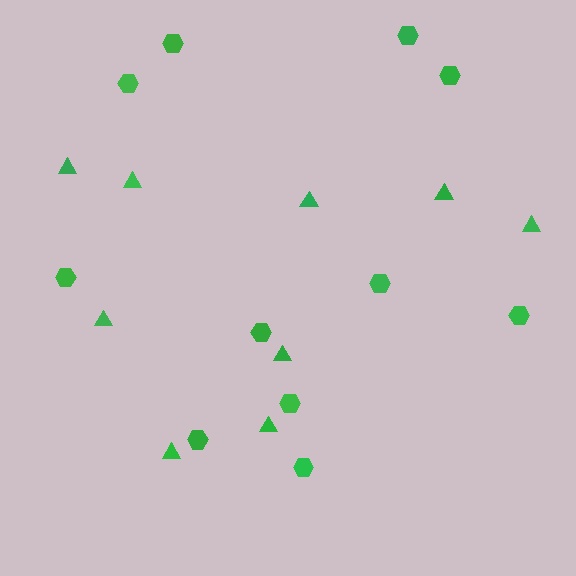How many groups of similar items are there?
There are 2 groups: one group of triangles (9) and one group of hexagons (11).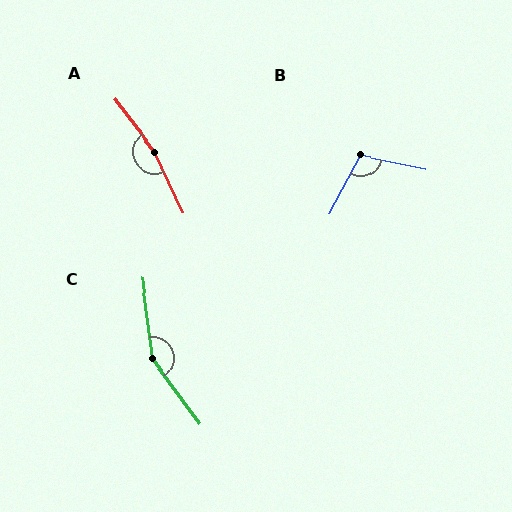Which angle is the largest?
A, at approximately 168 degrees.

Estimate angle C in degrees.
Approximately 151 degrees.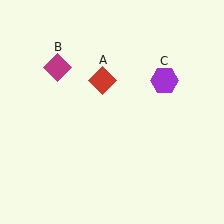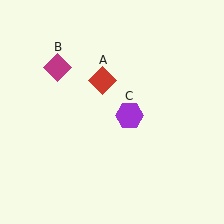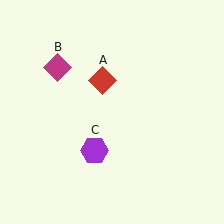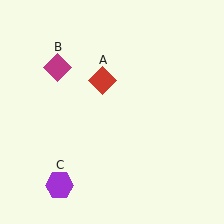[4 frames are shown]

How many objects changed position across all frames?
1 object changed position: purple hexagon (object C).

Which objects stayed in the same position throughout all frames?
Red diamond (object A) and magenta diamond (object B) remained stationary.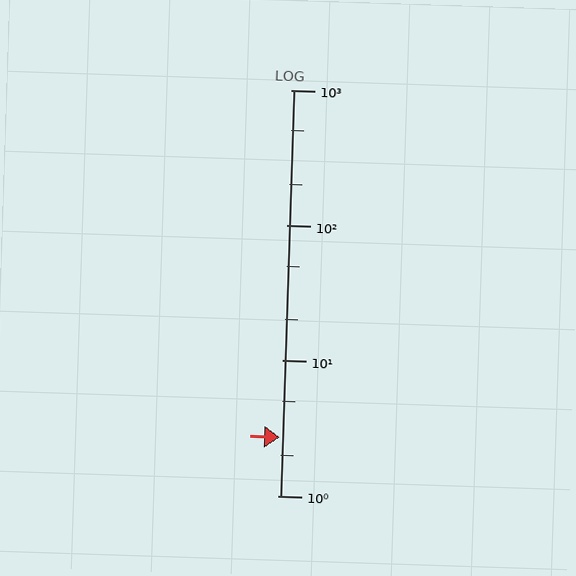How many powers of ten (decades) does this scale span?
The scale spans 3 decades, from 1 to 1000.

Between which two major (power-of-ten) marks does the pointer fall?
The pointer is between 1 and 10.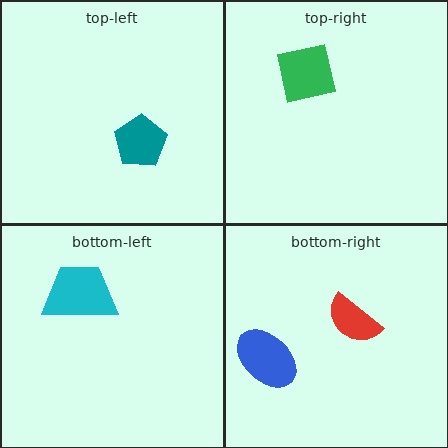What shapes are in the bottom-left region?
The cyan trapezoid.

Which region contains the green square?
The top-right region.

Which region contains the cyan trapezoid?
The bottom-left region.